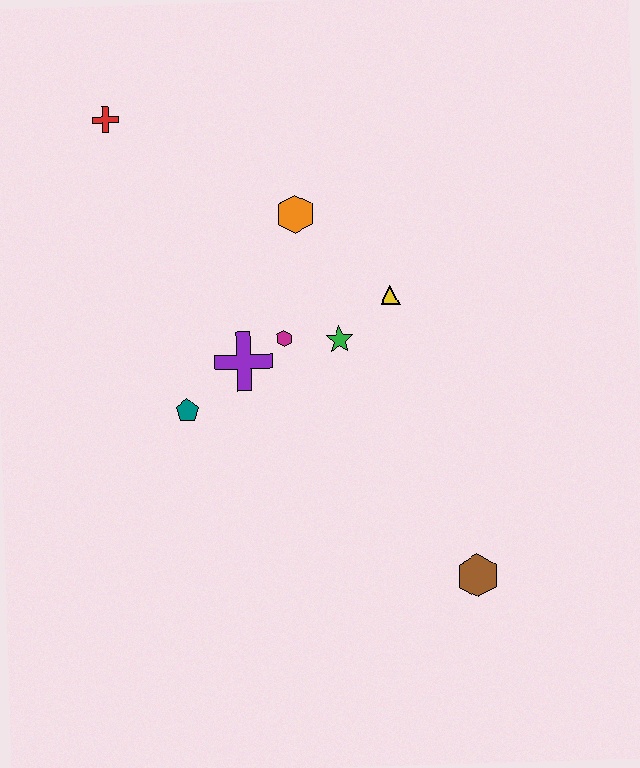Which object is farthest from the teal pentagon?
The brown hexagon is farthest from the teal pentagon.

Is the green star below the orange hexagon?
Yes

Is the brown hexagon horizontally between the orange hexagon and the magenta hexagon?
No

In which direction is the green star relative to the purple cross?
The green star is to the right of the purple cross.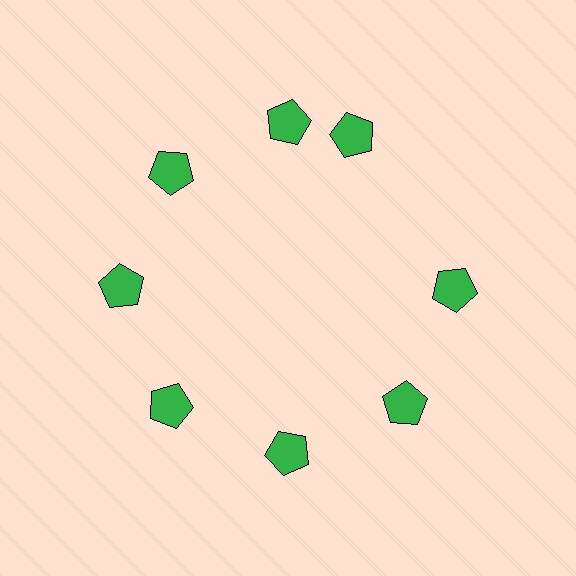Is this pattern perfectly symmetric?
No. The 8 green pentagons are arranged in a ring, but one element near the 2 o'clock position is rotated out of alignment along the ring, breaking the 8-fold rotational symmetry.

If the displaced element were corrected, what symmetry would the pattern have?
It would have 8-fold rotational symmetry — the pattern would map onto itself every 45 degrees.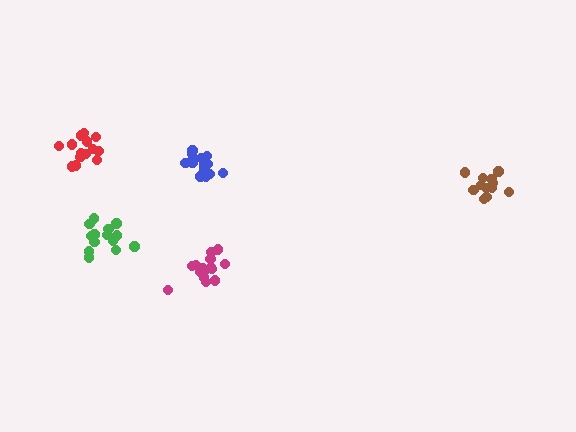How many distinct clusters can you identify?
There are 5 distinct clusters.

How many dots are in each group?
Group 1: 14 dots, Group 2: 14 dots, Group 3: 15 dots, Group 4: 12 dots, Group 5: 14 dots (69 total).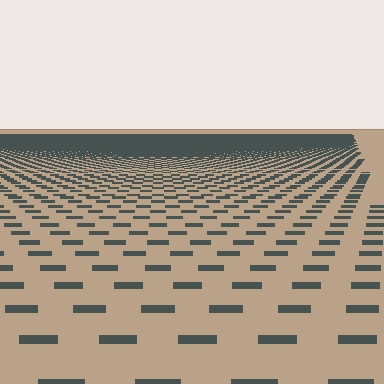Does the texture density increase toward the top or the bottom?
Density increases toward the top.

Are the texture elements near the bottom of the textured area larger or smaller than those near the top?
Larger. Near the bottom, elements are closer to the viewer and appear at a bigger on-screen size.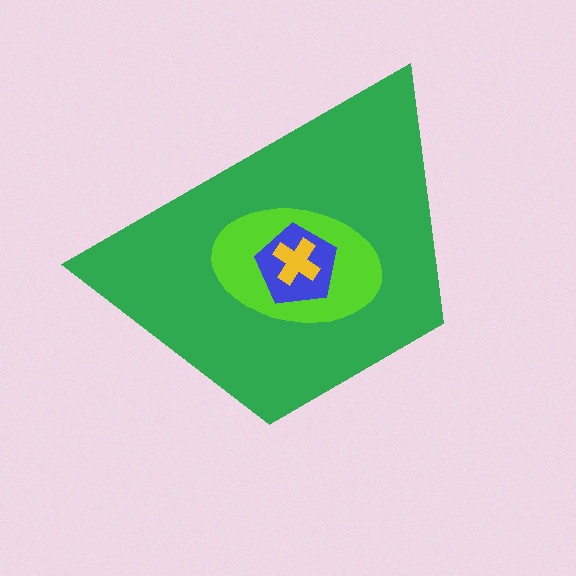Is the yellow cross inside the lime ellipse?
Yes.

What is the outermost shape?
The green trapezoid.